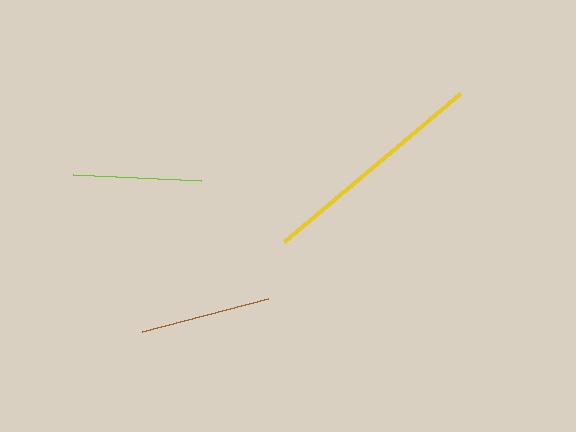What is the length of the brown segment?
The brown segment is approximately 131 pixels long.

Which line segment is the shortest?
The lime line is the shortest at approximately 128 pixels.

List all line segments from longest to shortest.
From longest to shortest: yellow, brown, lime.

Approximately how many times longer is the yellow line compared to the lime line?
The yellow line is approximately 1.8 times the length of the lime line.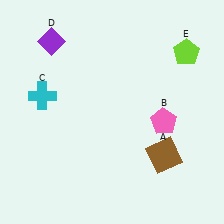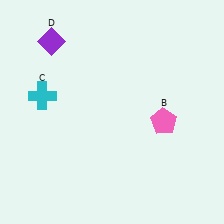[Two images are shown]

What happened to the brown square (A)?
The brown square (A) was removed in Image 2. It was in the bottom-right area of Image 1.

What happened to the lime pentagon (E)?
The lime pentagon (E) was removed in Image 2. It was in the top-right area of Image 1.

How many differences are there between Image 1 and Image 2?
There are 2 differences between the two images.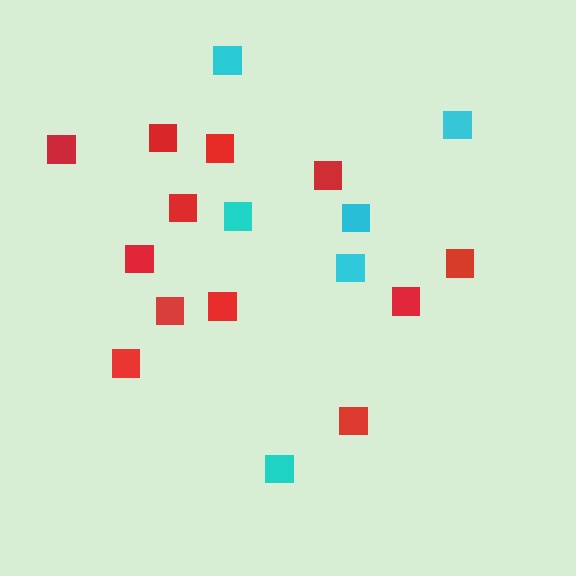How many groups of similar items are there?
There are 2 groups: one group of red squares (12) and one group of cyan squares (6).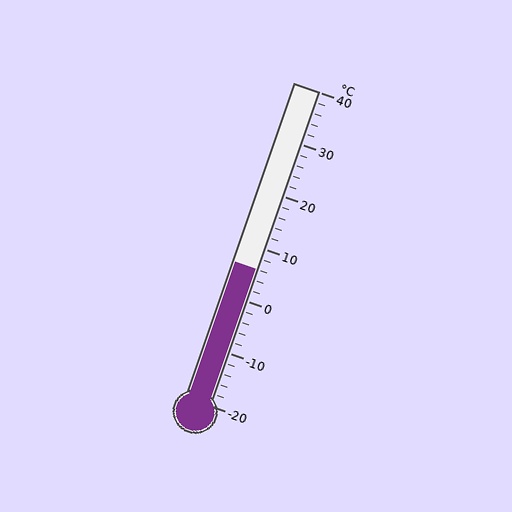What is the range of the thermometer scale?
The thermometer scale ranges from -20°C to 40°C.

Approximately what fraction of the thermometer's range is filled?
The thermometer is filled to approximately 45% of its range.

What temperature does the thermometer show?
The thermometer shows approximately 6°C.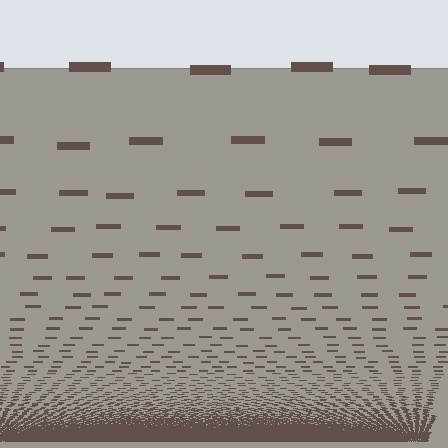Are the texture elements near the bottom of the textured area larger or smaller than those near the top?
Smaller. The gradient is inverted — elements near the bottom are smaller and denser.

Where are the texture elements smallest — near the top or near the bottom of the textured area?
Near the bottom.